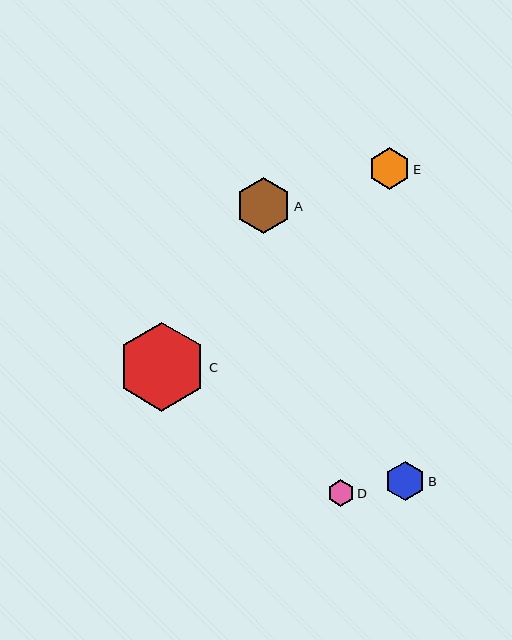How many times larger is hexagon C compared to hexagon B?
Hexagon C is approximately 2.2 times the size of hexagon B.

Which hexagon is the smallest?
Hexagon D is the smallest with a size of approximately 27 pixels.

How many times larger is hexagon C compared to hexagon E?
Hexagon C is approximately 2.2 times the size of hexagon E.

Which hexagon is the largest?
Hexagon C is the largest with a size of approximately 89 pixels.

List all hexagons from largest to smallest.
From largest to smallest: C, A, E, B, D.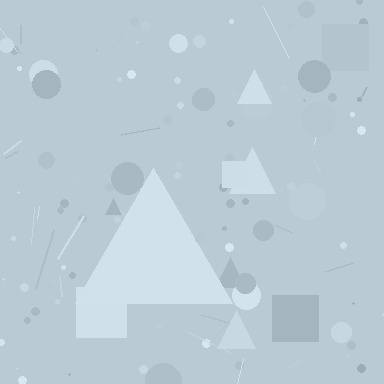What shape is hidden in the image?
A triangle is hidden in the image.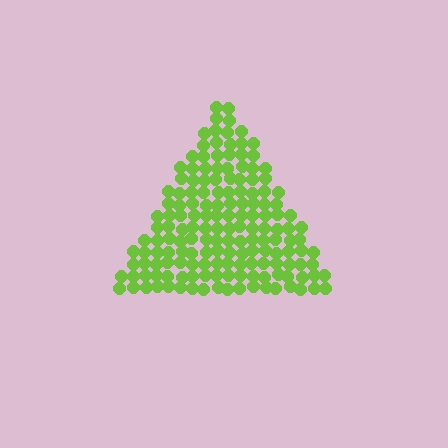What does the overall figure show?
The overall figure shows a triangle.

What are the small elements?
The small elements are circles.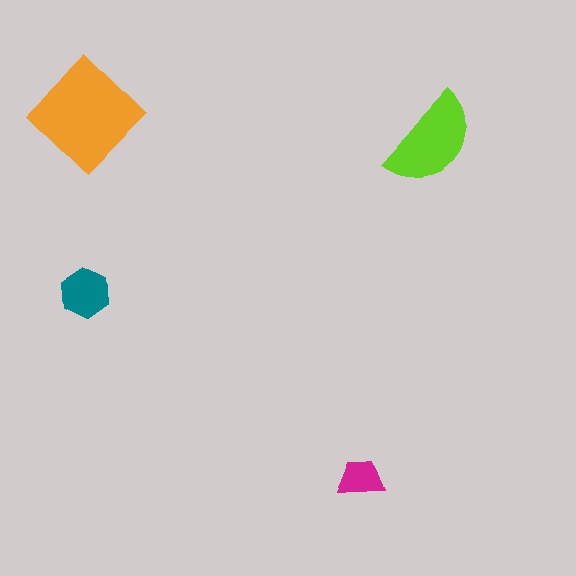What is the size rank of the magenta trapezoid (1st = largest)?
4th.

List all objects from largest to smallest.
The orange diamond, the lime semicircle, the teal hexagon, the magenta trapezoid.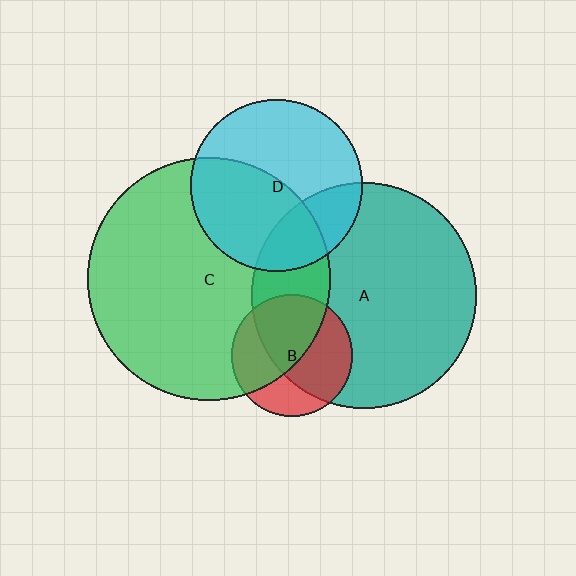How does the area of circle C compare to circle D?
Approximately 2.0 times.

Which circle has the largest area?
Circle C (green).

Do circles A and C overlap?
Yes.